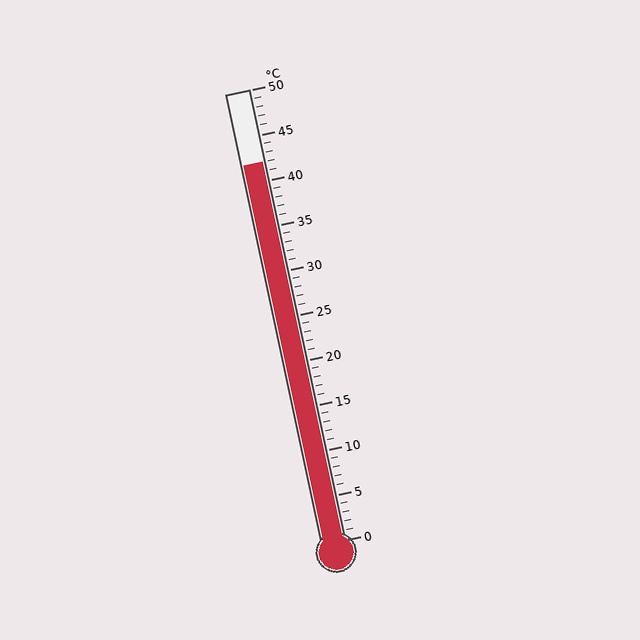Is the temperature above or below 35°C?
The temperature is above 35°C.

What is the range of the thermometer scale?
The thermometer scale ranges from 0°C to 50°C.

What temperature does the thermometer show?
The thermometer shows approximately 42°C.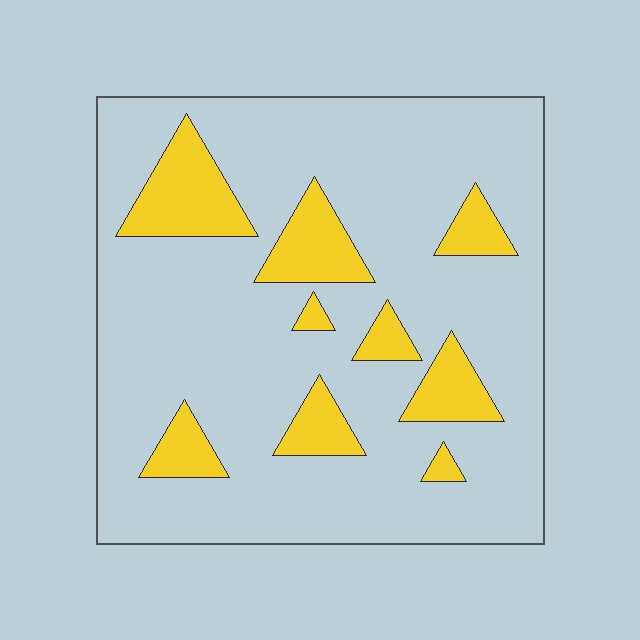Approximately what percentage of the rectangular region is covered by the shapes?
Approximately 20%.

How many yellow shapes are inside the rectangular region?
9.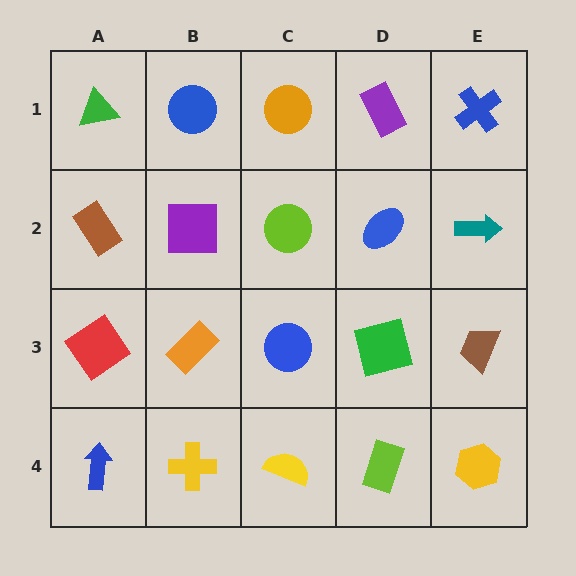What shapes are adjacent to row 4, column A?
A red diamond (row 3, column A), a yellow cross (row 4, column B).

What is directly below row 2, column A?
A red diamond.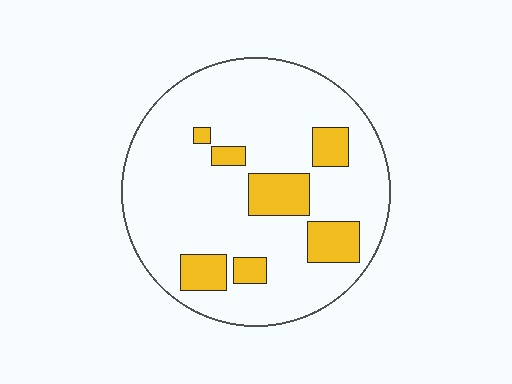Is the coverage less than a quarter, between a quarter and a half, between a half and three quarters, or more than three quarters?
Less than a quarter.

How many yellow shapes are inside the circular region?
7.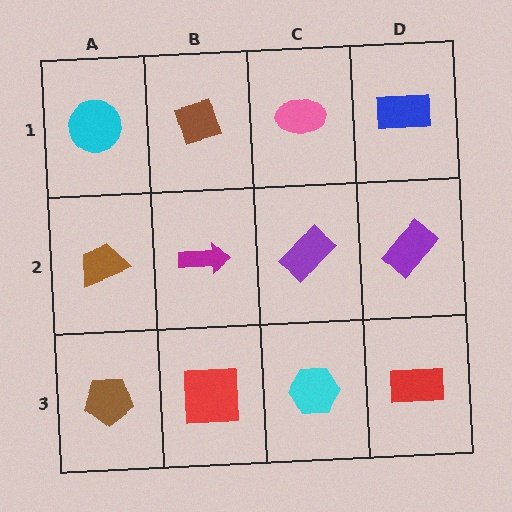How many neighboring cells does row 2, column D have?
3.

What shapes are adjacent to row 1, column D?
A purple rectangle (row 2, column D), a pink ellipse (row 1, column C).